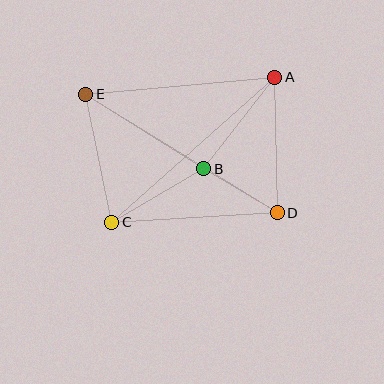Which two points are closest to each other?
Points B and D are closest to each other.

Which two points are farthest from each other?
Points D and E are farthest from each other.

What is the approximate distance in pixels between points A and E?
The distance between A and E is approximately 190 pixels.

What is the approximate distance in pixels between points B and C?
The distance between B and C is approximately 106 pixels.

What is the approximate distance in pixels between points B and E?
The distance between B and E is approximately 140 pixels.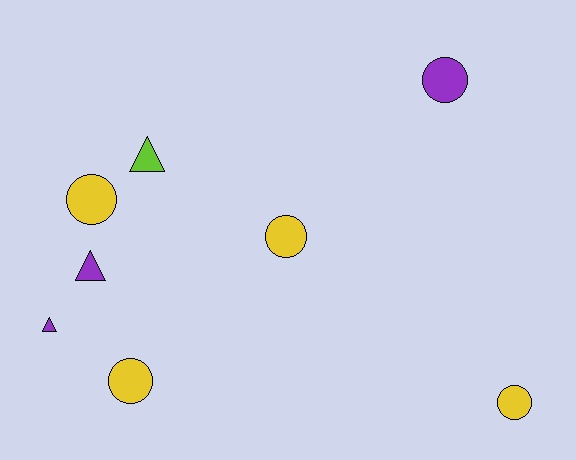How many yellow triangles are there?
There are no yellow triangles.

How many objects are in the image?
There are 8 objects.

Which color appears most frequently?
Yellow, with 4 objects.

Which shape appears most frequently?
Circle, with 5 objects.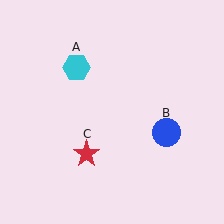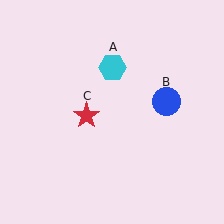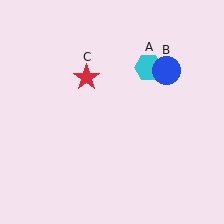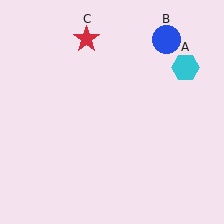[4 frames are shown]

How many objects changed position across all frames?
3 objects changed position: cyan hexagon (object A), blue circle (object B), red star (object C).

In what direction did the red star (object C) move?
The red star (object C) moved up.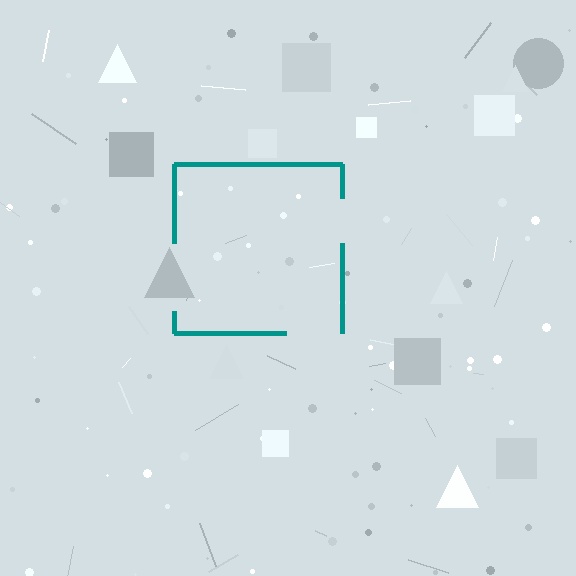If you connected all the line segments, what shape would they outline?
They would outline a square.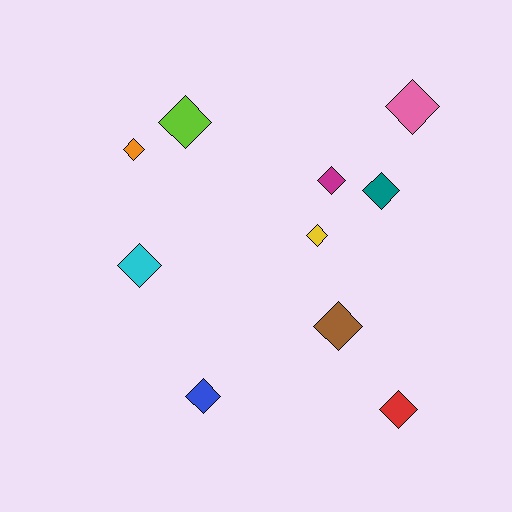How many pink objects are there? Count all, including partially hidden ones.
There is 1 pink object.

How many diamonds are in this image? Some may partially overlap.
There are 10 diamonds.